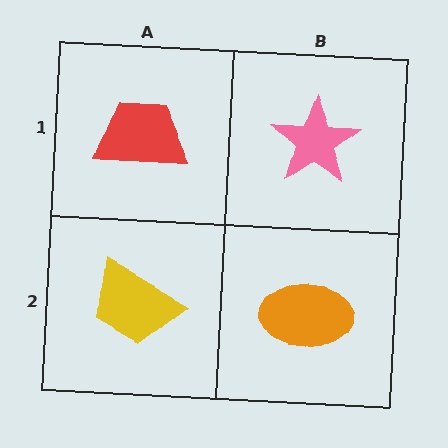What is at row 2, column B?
An orange ellipse.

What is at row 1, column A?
A red trapezoid.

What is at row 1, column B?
A pink star.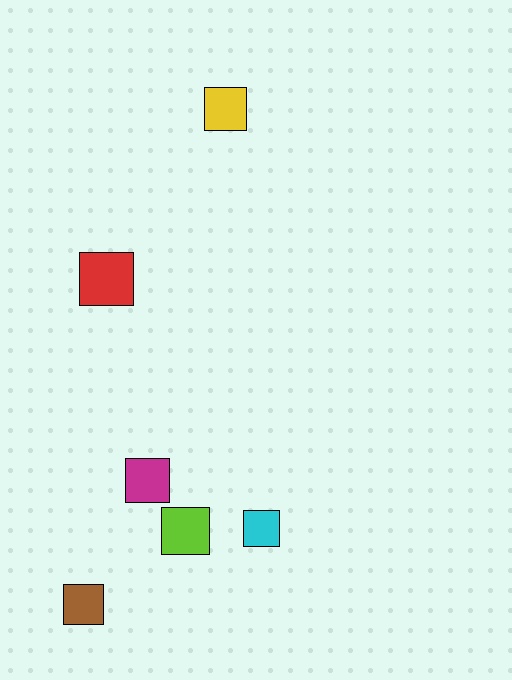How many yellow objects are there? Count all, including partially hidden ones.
There is 1 yellow object.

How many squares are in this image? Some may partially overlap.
There are 6 squares.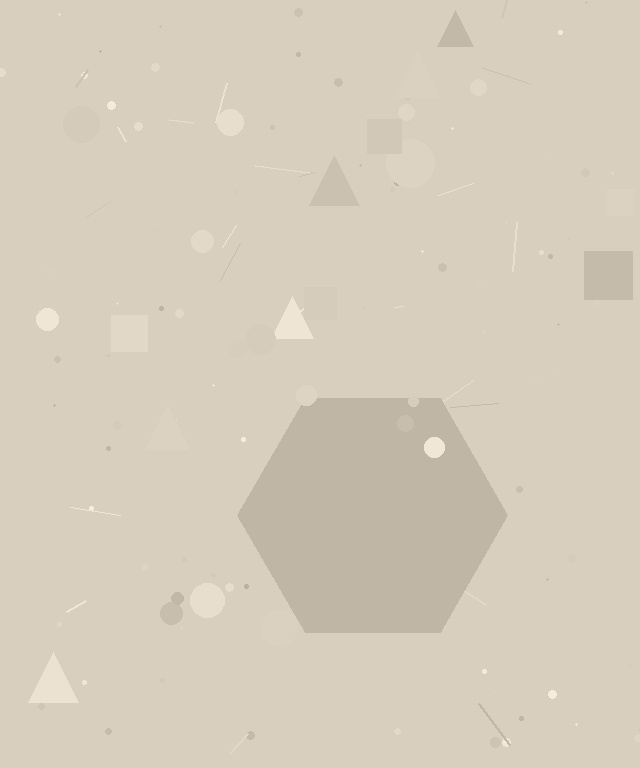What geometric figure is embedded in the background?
A hexagon is embedded in the background.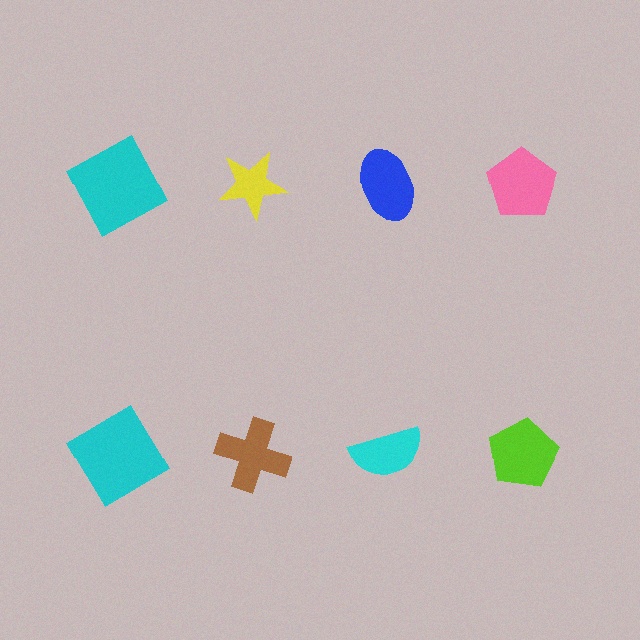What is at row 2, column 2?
A brown cross.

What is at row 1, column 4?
A pink pentagon.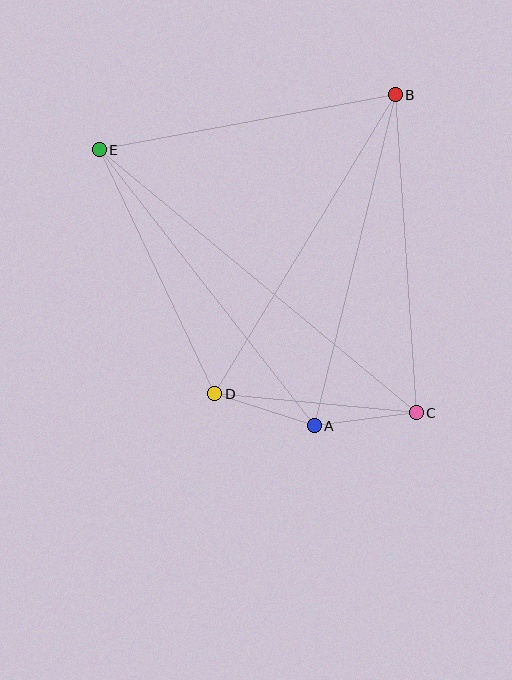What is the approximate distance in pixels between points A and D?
The distance between A and D is approximately 104 pixels.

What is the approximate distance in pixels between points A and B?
The distance between A and B is approximately 341 pixels.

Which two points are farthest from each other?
Points C and E are farthest from each other.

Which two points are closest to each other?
Points A and C are closest to each other.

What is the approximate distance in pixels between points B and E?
The distance between B and E is approximately 301 pixels.